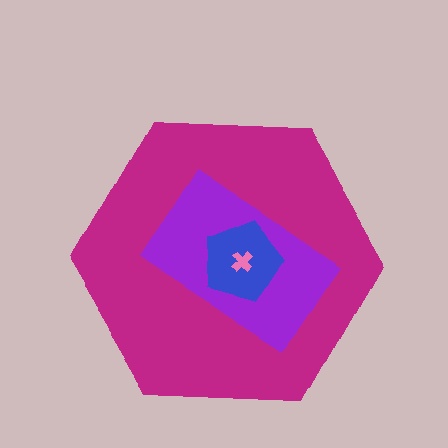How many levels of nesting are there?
4.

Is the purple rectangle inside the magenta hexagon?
Yes.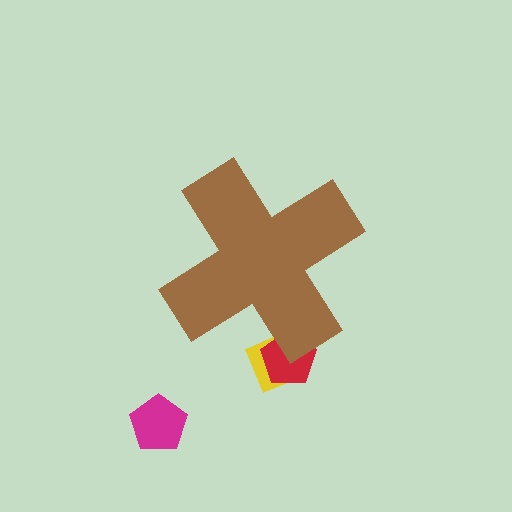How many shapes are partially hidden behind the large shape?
2 shapes are partially hidden.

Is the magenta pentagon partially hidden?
No, the magenta pentagon is fully visible.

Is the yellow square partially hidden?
Yes, the yellow square is partially hidden behind the brown cross.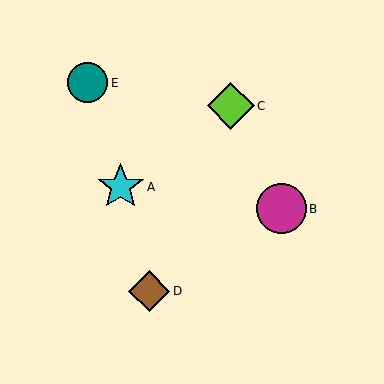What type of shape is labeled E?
Shape E is a teal circle.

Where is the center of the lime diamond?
The center of the lime diamond is at (231, 106).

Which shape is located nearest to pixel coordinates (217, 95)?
The lime diamond (labeled C) at (231, 106) is nearest to that location.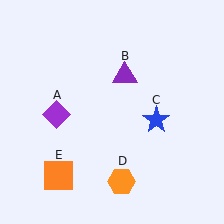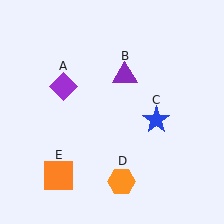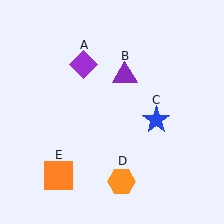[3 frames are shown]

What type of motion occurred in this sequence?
The purple diamond (object A) rotated clockwise around the center of the scene.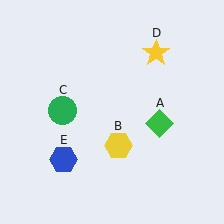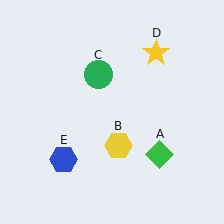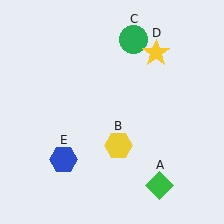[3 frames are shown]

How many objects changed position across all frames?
2 objects changed position: green diamond (object A), green circle (object C).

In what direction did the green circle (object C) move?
The green circle (object C) moved up and to the right.